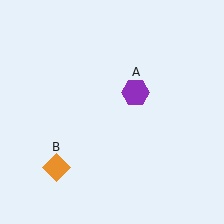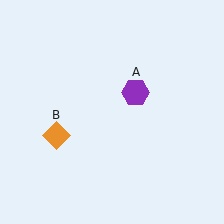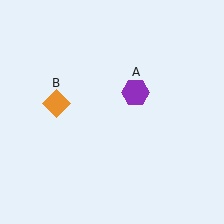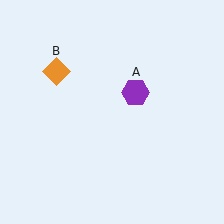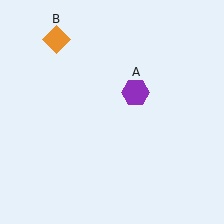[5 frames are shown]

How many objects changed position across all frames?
1 object changed position: orange diamond (object B).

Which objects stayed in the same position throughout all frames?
Purple hexagon (object A) remained stationary.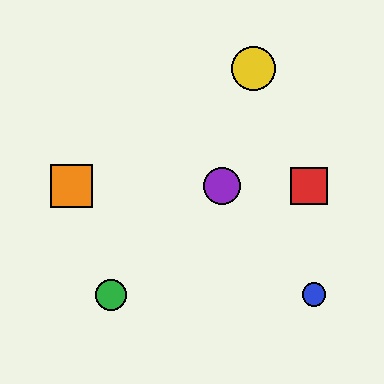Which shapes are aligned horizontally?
The red square, the purple circle, the orange square are aligned horizontally.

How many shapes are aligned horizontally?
3 shapes (the red square, the purple circle, the orange square) are aligned horizontally.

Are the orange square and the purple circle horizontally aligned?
Yes, both are at y≈186.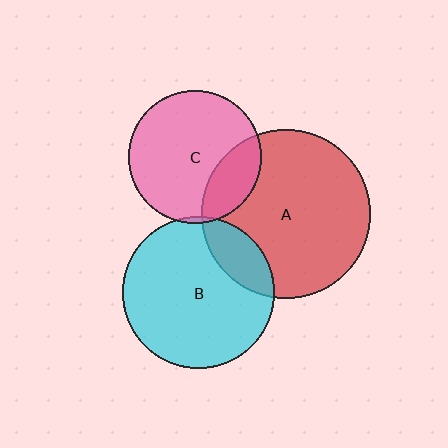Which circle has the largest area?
Circle A (red).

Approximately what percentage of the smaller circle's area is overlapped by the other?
Approximately 20%.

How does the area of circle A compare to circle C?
Approximately 1.6 times.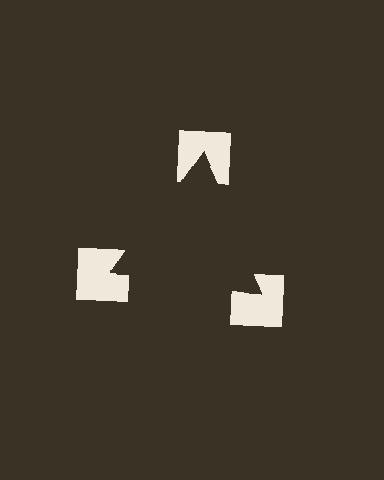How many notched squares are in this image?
There are 3 — one at each vertex of the illusory triangle.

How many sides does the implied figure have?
3 sides.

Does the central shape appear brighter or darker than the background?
It typically appears slightly darker than the background, even though no actual brightness change is drawn.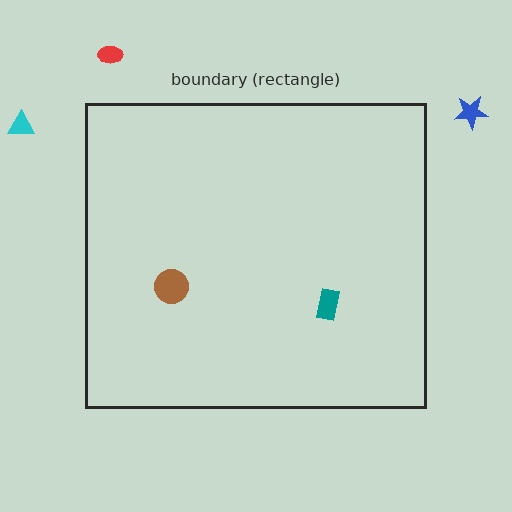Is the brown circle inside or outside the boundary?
Inside.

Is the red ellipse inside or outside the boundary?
Outside.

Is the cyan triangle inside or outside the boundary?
Outside.